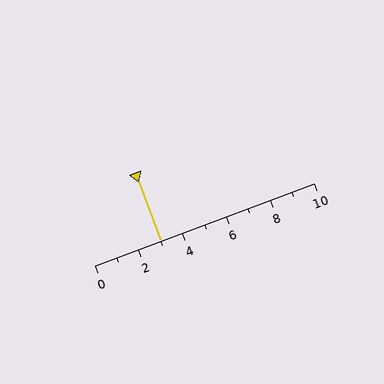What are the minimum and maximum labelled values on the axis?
The axis runs from 0 to 10.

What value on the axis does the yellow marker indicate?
The marker indicates approximately 3.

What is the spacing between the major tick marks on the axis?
The major ticks are spaced 2 apart.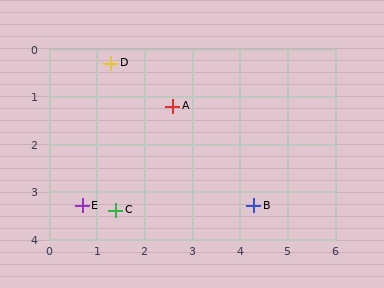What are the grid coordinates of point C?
Point C is at approximately (1.4, 3.4).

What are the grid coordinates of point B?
Point B is at approximately (4.3, 3.3).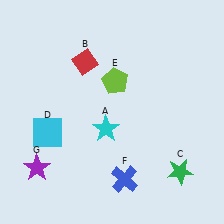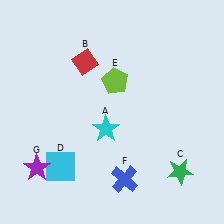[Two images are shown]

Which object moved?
The cyan square (D) moved down.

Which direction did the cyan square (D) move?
The cyan square (D) moved down.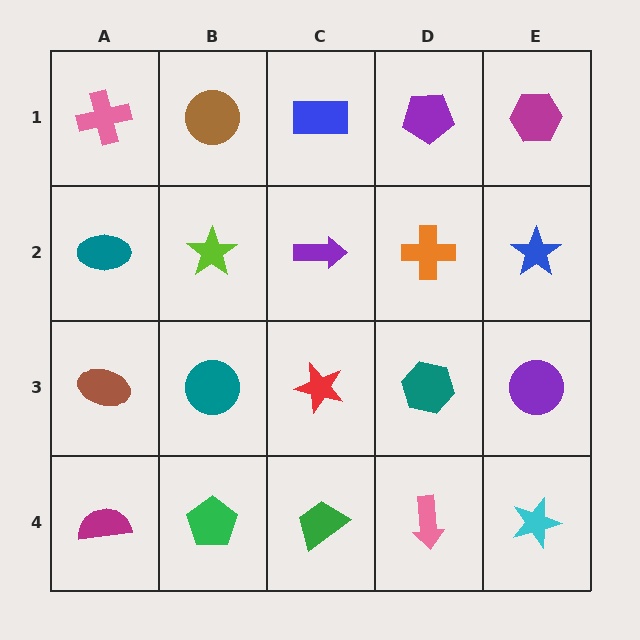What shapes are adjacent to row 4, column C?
A red star (row 3, column C), a green pentagon (row 4, column B), a pink arrow (row 4, column D).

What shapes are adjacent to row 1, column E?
A blue star (row 2, column E), a purple pentagon (row 1, column D).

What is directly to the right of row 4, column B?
A green trapezoid.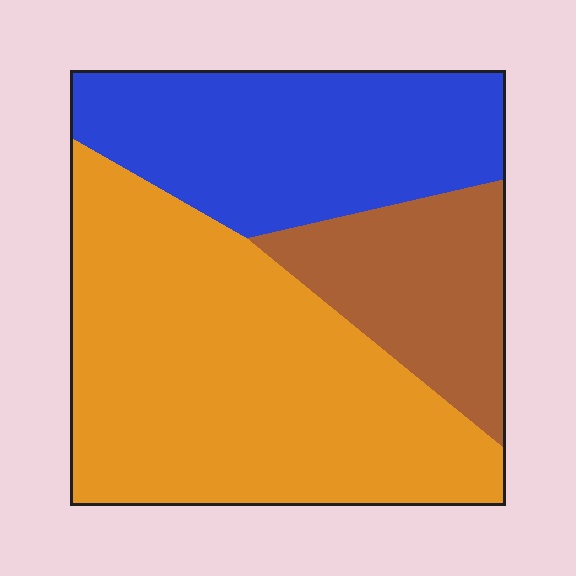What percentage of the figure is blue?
Blue takes up between a sixth and a third of the figure.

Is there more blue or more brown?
Blue.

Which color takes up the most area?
Orange, at roughly 50%.